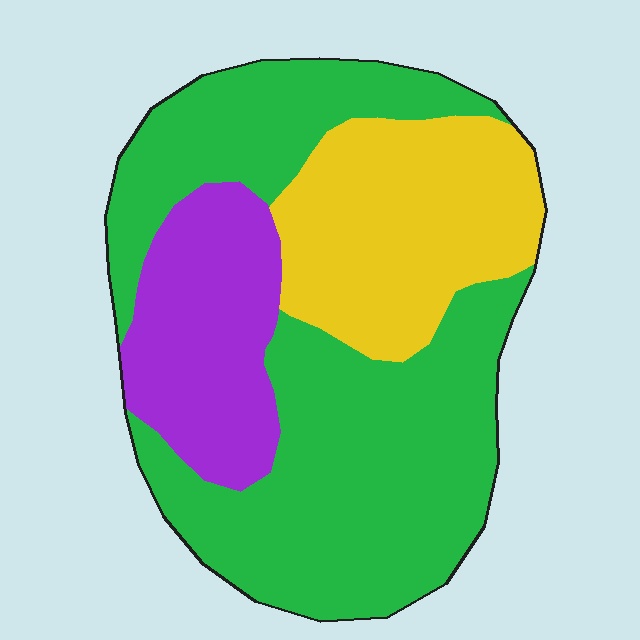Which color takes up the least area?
Purple, at roughly 20%.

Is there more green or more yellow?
Green.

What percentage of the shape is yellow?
Yellow covers about 25% of the shape.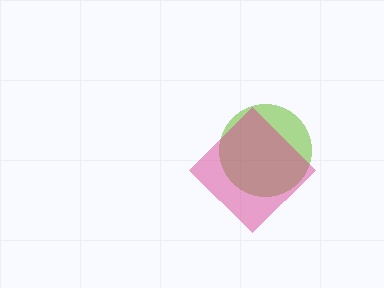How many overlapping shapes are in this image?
There are 2 overlapping shapes in the image.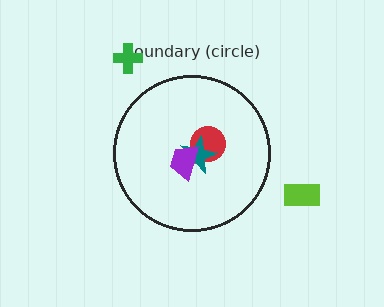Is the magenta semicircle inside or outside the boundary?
Inside.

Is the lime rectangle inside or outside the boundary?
Outside.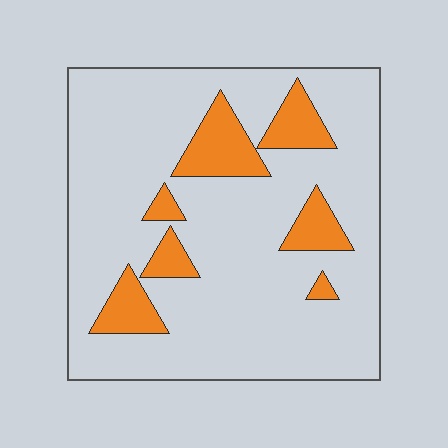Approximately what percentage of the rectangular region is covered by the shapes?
Approximately 15%.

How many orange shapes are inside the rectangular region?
7.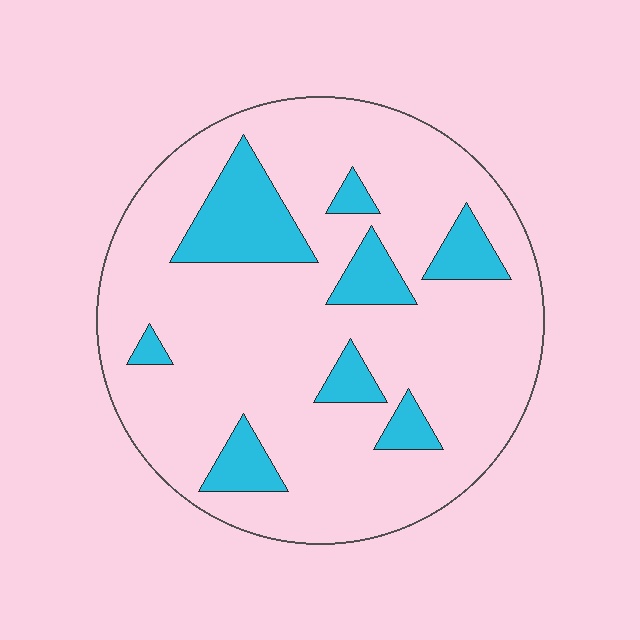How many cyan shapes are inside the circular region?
8.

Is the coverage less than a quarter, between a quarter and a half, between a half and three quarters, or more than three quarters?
Less than a quarter.